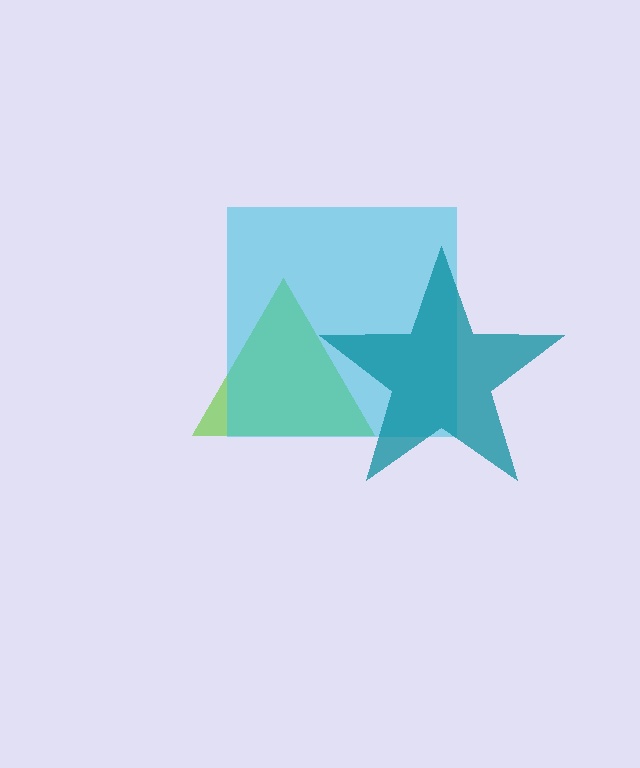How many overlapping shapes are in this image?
There are 3 overlapping shapes in the image.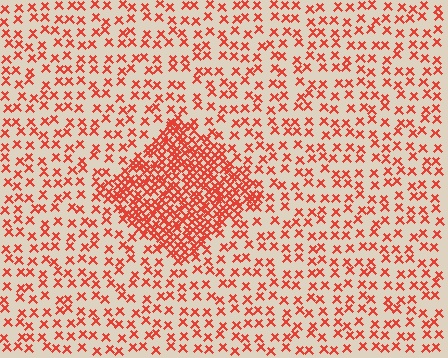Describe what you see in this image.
The image contains small red elements arranged at two different densities. A diamond-shaped region is visible where the elements are more densely packed than the surrounding area.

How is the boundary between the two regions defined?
The boundary is defined by a change in element density (approximately 2.8x ratio). All elements are the same color, size, and shape.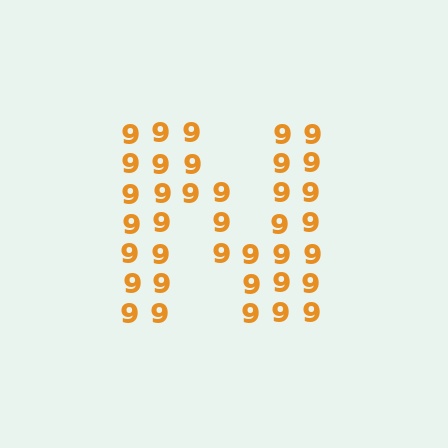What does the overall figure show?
The overall figure shows the letter N.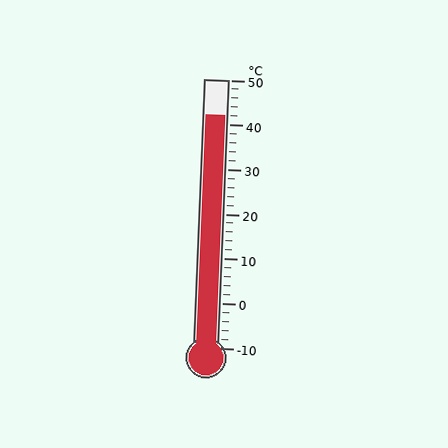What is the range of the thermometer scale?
The thermometer scale ranges from -10°C to 50°C.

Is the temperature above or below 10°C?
The temperature is above 10°C.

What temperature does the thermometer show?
The thermometer shows approximately 42°C.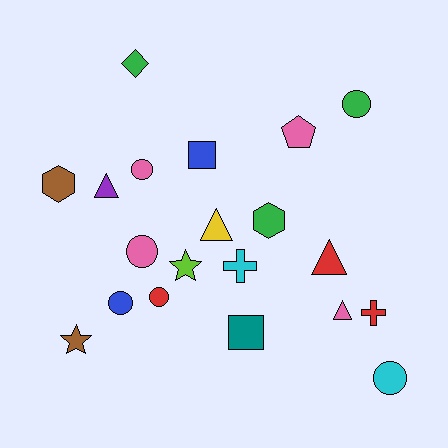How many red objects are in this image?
There are 3 red objects.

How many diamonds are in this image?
There is 1 diamond.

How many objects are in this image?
There are 20 objects.